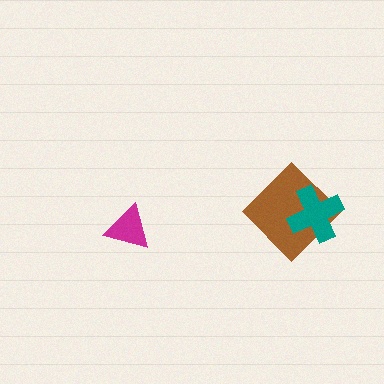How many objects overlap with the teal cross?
1 object overlaps with the teal cross.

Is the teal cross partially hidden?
No, no other shape covers it.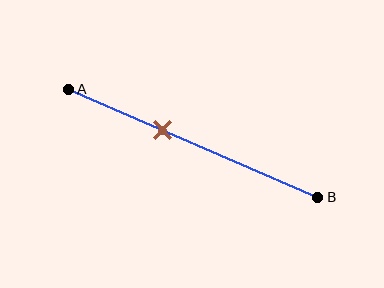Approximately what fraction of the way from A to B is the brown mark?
The brown mark is approximately 40% of the way from A to B.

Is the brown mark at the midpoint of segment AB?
No, the mark is at about 40% from A, not at the 50% midpoint.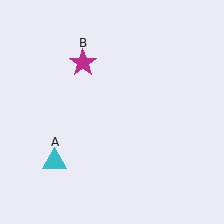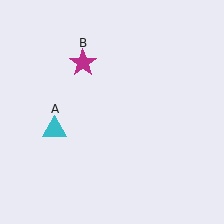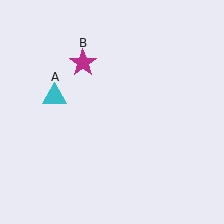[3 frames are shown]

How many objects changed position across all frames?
1 object changed position: cyan triangle (object A).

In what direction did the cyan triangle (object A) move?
The cyan triangle (object A) moved up.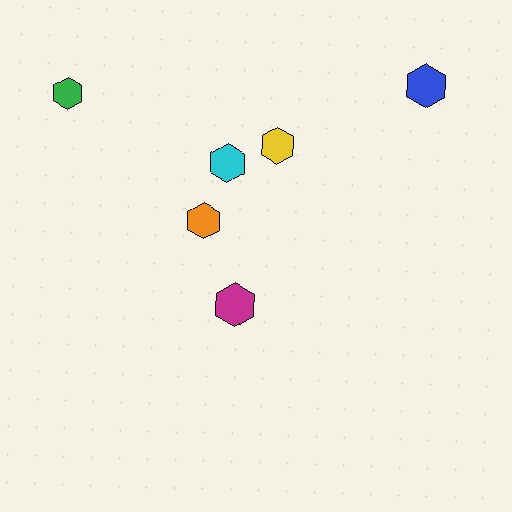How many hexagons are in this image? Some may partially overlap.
There are 6 hexagons.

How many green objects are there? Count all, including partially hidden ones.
There is 1 green object.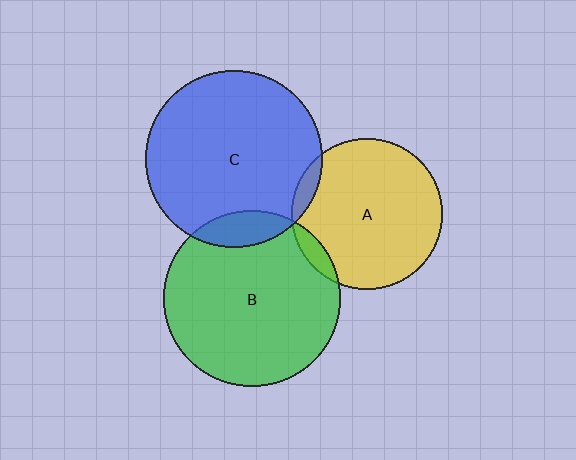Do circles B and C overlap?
Yes.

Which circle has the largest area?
Circle C (blue).